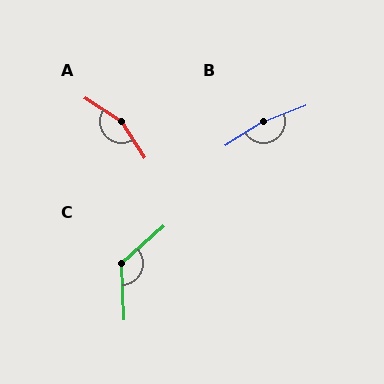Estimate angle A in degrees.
Approximately 156 degrees.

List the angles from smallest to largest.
C (129°), A (156°), B (169°).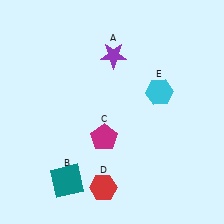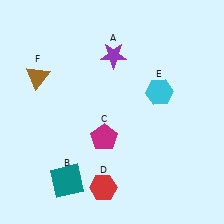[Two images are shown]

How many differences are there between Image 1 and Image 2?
There is 1 difference between the two images.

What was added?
A brown triangle (F) was added in Image 2.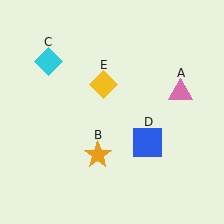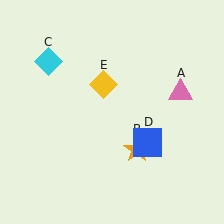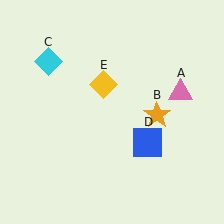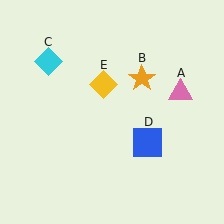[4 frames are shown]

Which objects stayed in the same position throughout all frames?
Pink triangle (object A) and cyan diamond (object C) and blue square (object D) and yellow diamond (object E) remained stationary.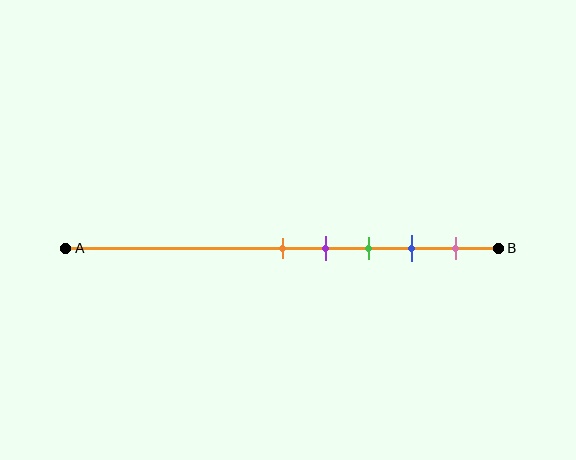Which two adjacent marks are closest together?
The orange and purple marks are the closest adjacent pair.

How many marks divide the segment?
There are 5 marks dividing the segment.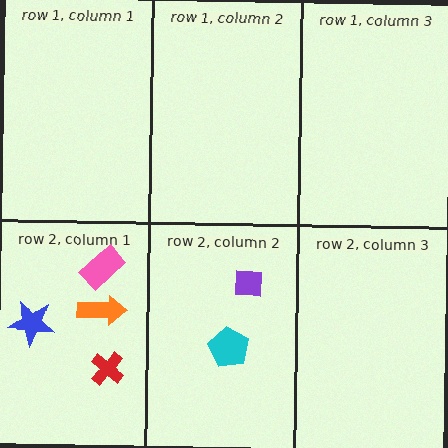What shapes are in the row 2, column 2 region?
The cyan pentagon, the purple square.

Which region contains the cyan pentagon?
The row 2, column 2 region.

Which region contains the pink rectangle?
The row 2, column 1 region.